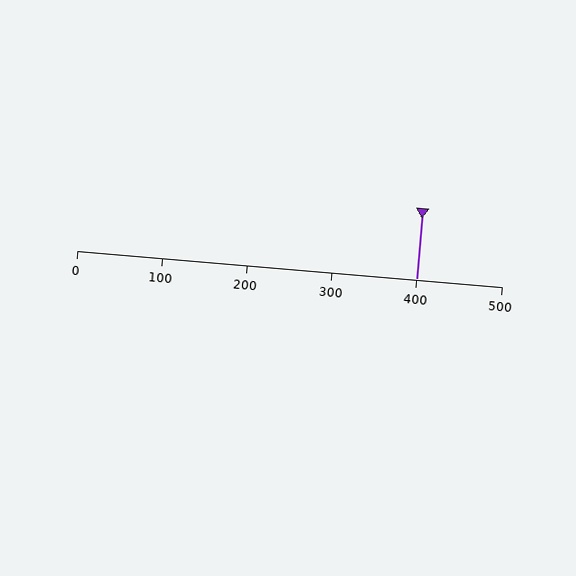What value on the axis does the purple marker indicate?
The marker indicates approximately 400.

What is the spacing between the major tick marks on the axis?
The major ticks are spaced 100 apart.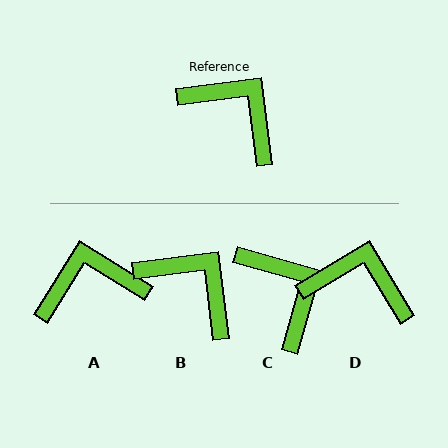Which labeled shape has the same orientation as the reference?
B.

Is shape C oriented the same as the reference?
No, it is off by about 23 degrees.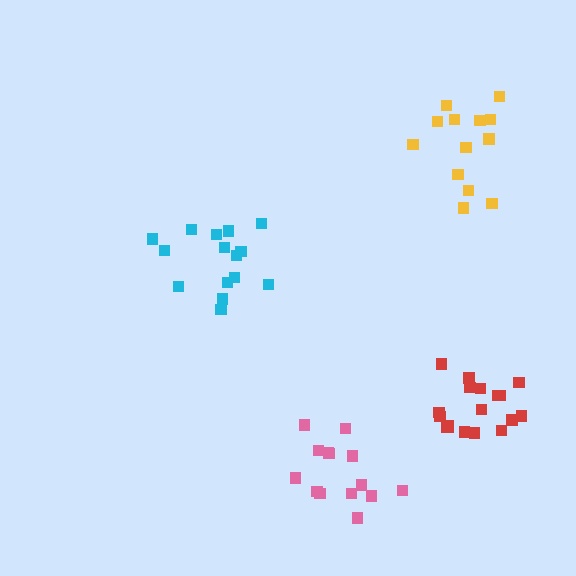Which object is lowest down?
The pink cluster is bottommost.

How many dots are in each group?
Group 1: 15 dots, Group 2: 14 dots, Group 3: 18 dots, Group 4: 13 dots (60 total).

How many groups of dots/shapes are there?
There are 4 groups.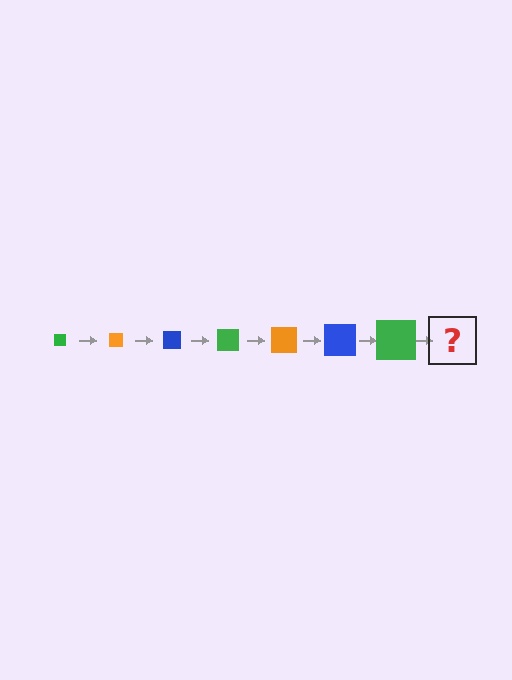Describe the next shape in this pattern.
It should be an orange square, larger than the previous one.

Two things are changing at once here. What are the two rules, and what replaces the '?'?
The two rules are that the square grows larger each step and the color cycles through green, orange, and blue. The '?' should be an orange square, larger than the previous one.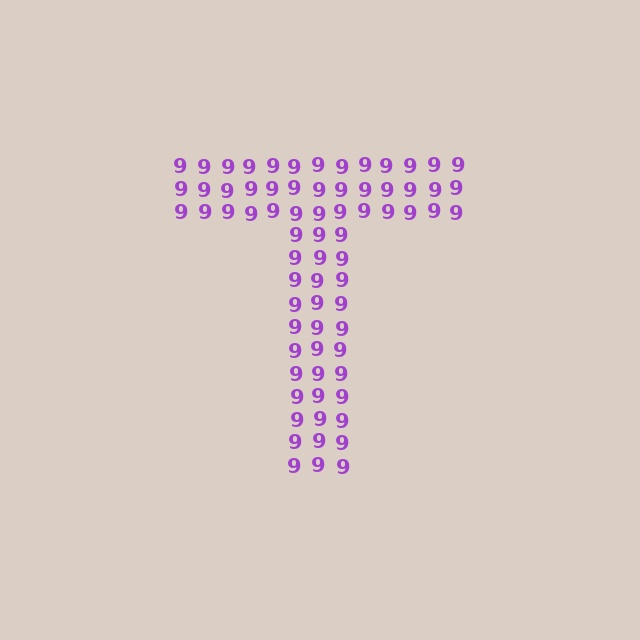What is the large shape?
The large shape is the letter T.